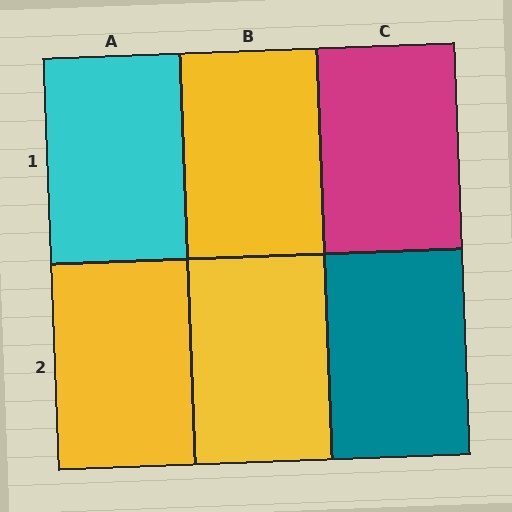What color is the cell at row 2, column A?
Yellow.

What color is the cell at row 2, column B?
Yellow.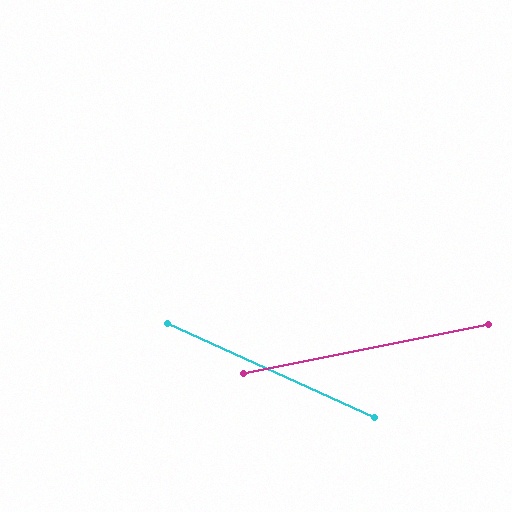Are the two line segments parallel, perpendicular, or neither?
Neither parallel nor perpendicular — they differ by about 36°.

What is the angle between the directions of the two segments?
Approximately 36 degrees.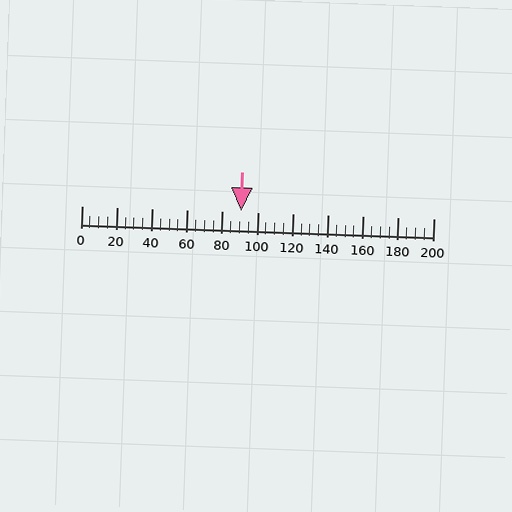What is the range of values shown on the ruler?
The ruler shows values from 0 to 200.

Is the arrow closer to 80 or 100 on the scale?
The arrow is closer to 100.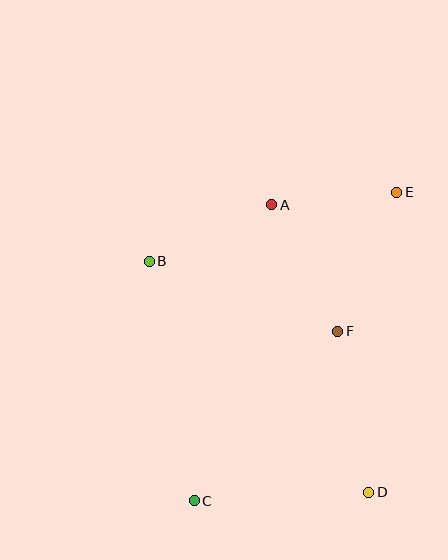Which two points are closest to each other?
Points A and E are closest to each other.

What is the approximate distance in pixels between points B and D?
The distance between B and D is approximately 318 pixels.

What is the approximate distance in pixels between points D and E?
The distance between D and E is approximately 301 pixels.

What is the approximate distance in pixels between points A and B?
The distance between A and B is approximately 135 pixels.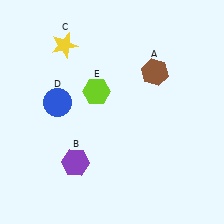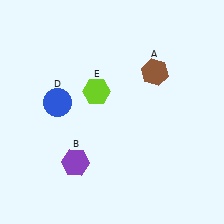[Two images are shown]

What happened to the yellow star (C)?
The yellow star (C) was removed in Image 2. It was in the top-left area of Image 1.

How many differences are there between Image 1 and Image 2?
There is 1 difference between the two images.